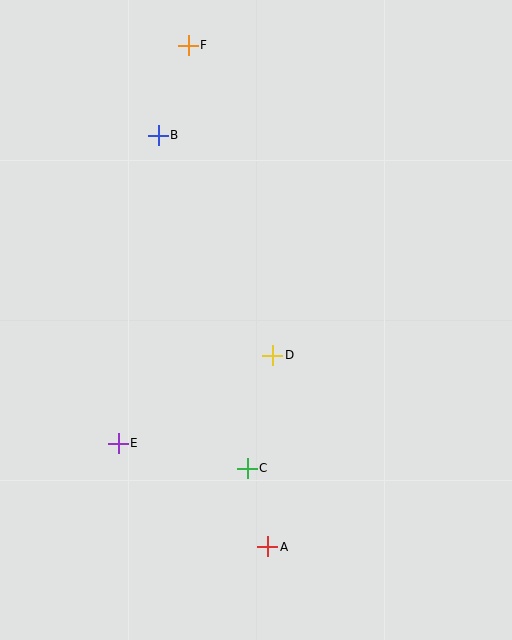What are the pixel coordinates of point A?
Point A is at (268, 547).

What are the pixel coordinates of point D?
Point D is at (273, 355).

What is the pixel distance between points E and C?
The distance between E and C is 131 pixels.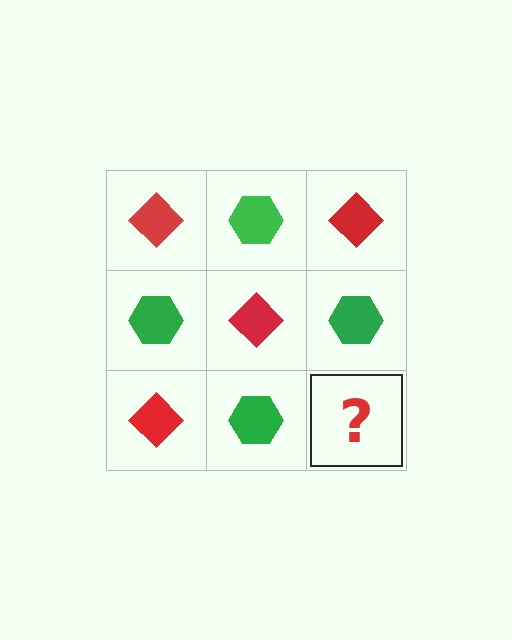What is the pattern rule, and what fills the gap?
The rule is that it alternates red diamond and green hexagon in a checkerboard pattern. The gap should be filled with a red diamond.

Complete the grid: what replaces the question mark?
The question mark should be replaced with a red diamond.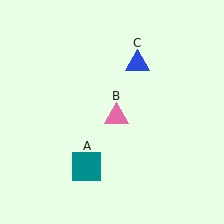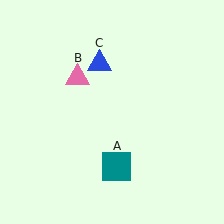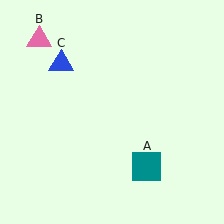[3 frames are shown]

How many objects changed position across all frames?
3 objects changed position: teal square (object A), pink triangle (object B), blue triangle (object C).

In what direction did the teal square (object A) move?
The teal square (object A) moved right.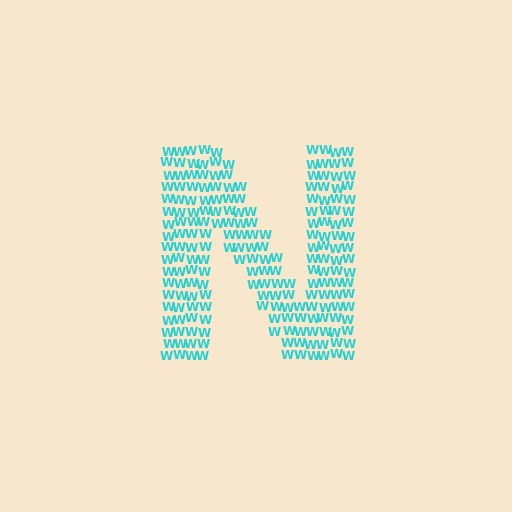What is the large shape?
The large shape is the letter N.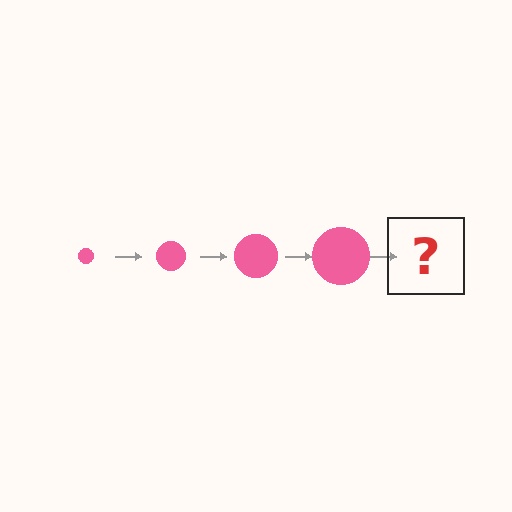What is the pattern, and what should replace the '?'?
The pattern is that the circle gets progressively larger each step. The '?' should be a pink circle, larger than the previous one.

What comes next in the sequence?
The next element should be a pink circle, larger than the previous one.